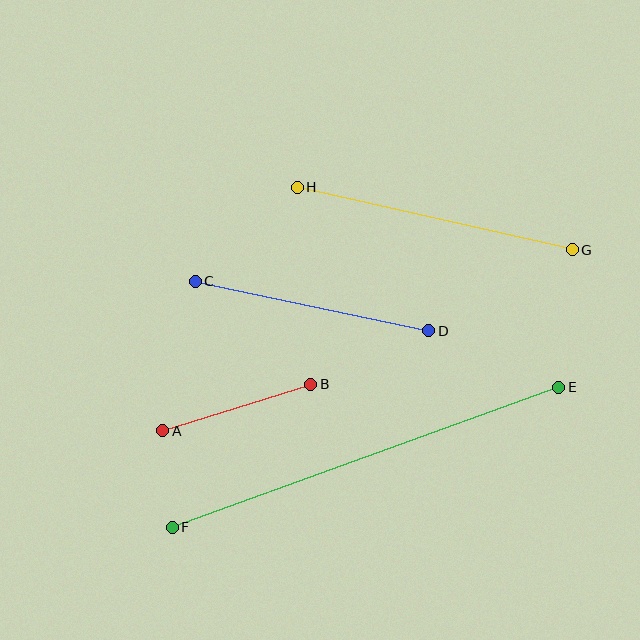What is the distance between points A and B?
The distance is approximately 155 pixels.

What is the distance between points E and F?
The distance is approximately 411 pixels.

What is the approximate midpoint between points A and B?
The midpoint is at approximately (237, 407) pixels.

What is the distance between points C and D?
The distance is approximately 239 pixels.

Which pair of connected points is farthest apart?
Points E and F are farthest apart.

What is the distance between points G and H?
The distance is approximately 282 pixels.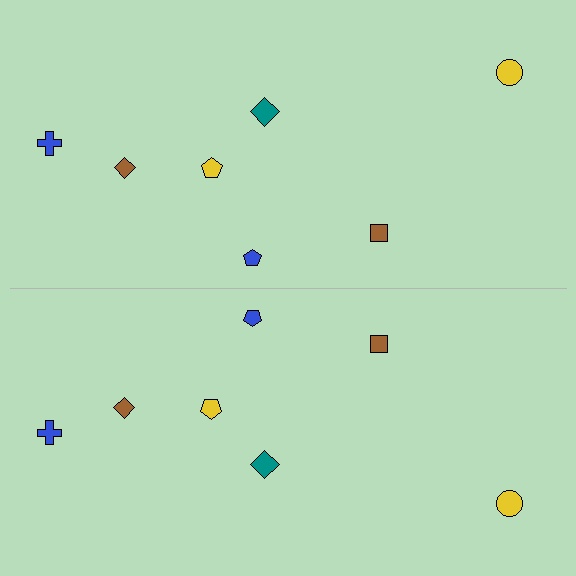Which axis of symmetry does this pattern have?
The pattern has a horizontal axis of symmetry running through the center of the image.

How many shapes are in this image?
There are 14 shapes in this image.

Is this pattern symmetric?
Yes, this pattern has bilateral (reflection) symmetry.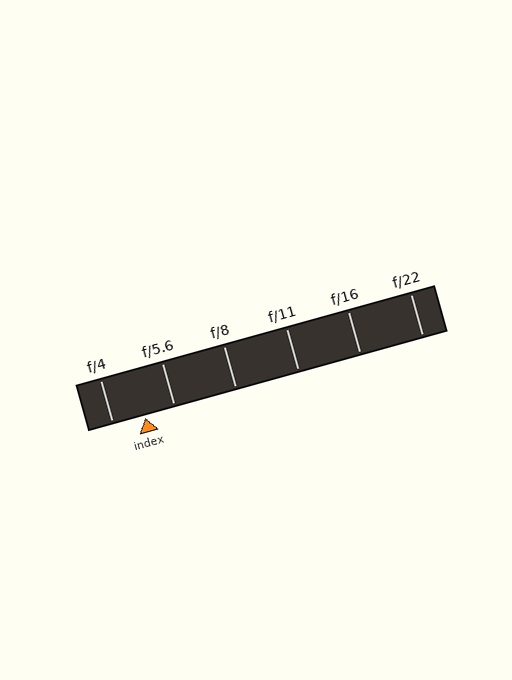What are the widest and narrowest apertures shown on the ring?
The widest aperture shown is f/4 and the narrowest is f/22.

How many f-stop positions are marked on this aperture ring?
There are 6 f-stop positions marked.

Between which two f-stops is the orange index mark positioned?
The index mark is between f/4 and f/5.6.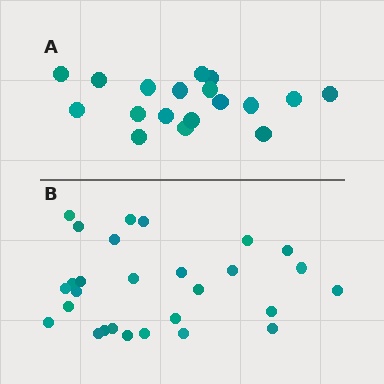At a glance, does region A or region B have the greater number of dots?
Region B (the bottom region) has more dots.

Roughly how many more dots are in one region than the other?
Region B has roughly 10 or so more dots than region A.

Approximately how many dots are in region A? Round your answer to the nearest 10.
About 20 dots. (The exact count is 18, which rounds to 20.)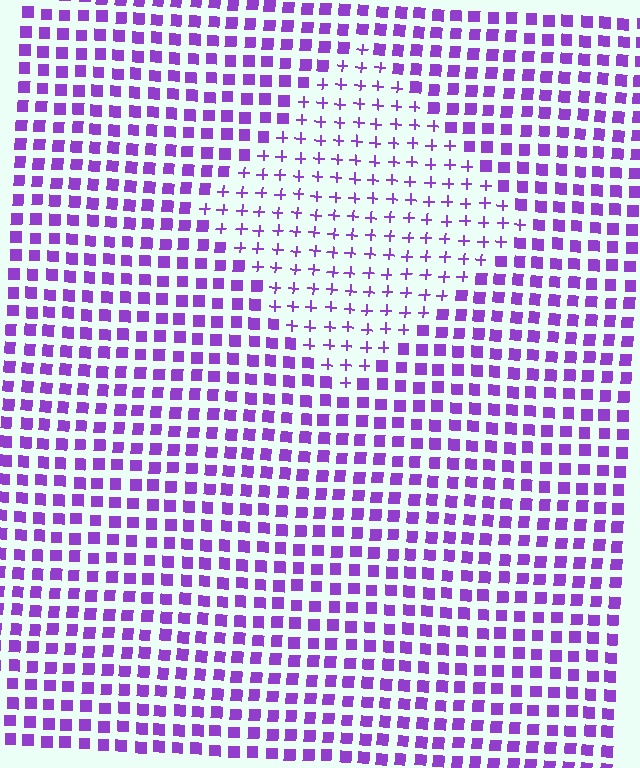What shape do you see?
I see a diamond.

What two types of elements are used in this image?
The image uses plus signs inside the diamond region and squares outside it.